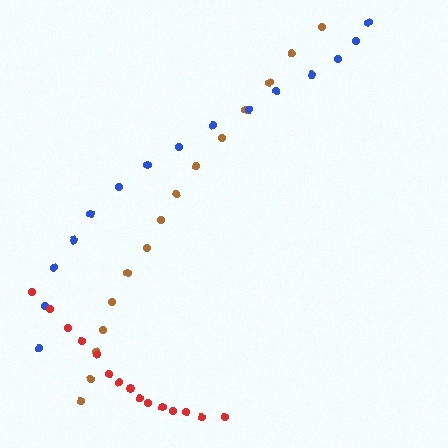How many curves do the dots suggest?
There are 3 distinct paths.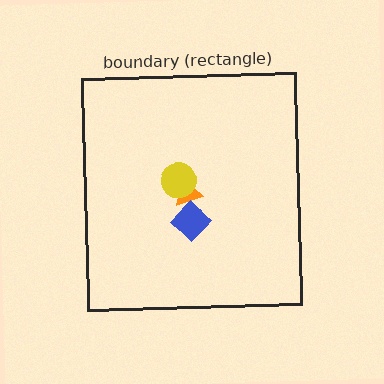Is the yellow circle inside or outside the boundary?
Inside.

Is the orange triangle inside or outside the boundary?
Inside.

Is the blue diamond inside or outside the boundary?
Inside.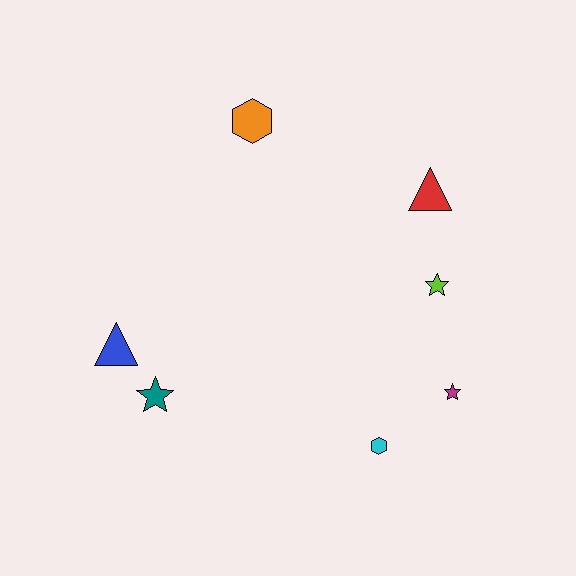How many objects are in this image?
There are 7 objects.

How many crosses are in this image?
There are no crosses.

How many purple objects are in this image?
There are no purple objects.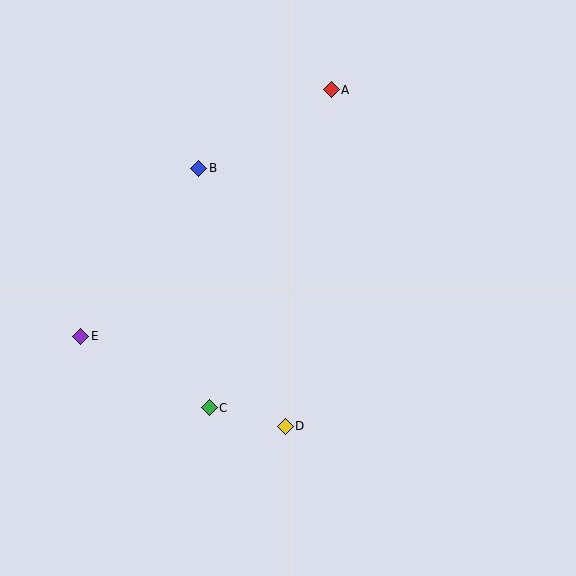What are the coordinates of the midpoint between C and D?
The midpoint between C and D is at (247, 417).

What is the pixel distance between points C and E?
The distance between C and E is 147 pixels.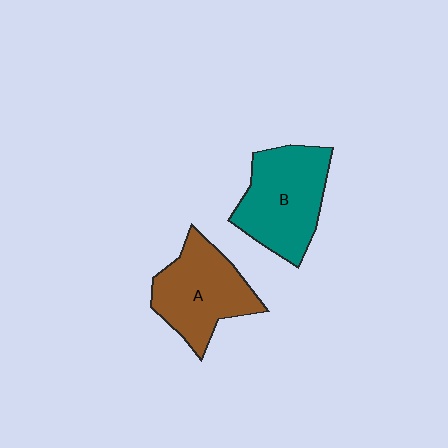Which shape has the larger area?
Shape B (teal).